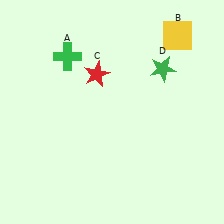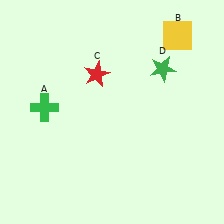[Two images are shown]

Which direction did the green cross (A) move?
The green cross (A) moved down.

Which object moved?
The green cross (A) moved down.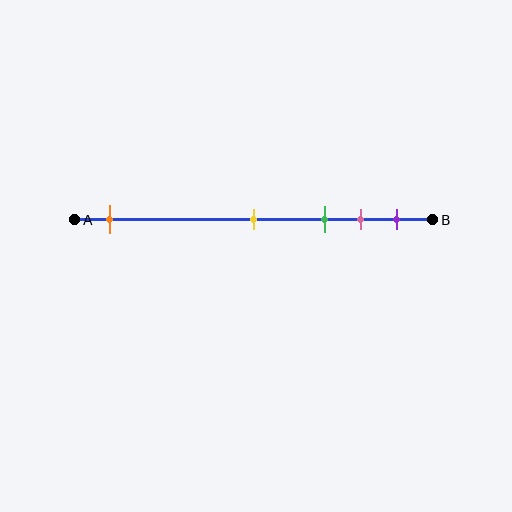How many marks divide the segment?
There are 5 marks dividing the segment.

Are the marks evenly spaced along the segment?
No, the marks are not evenly spaced.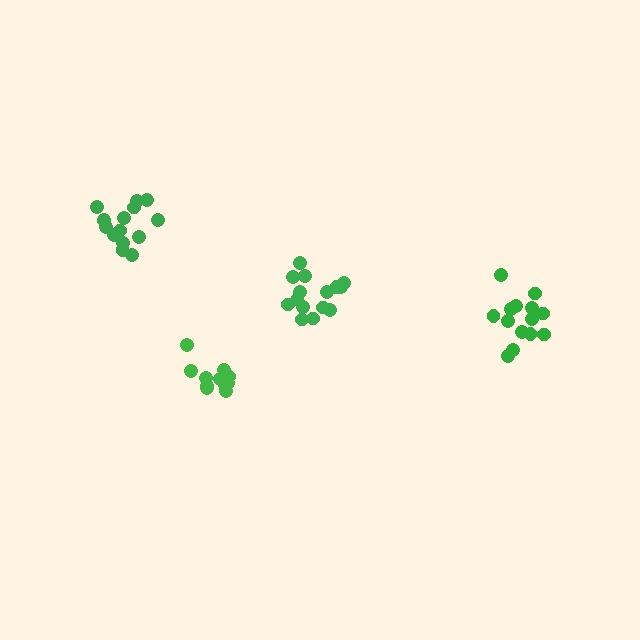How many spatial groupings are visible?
There are 4 spatial groupings.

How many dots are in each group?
Group 1: 15 dots, Group 2: 15 dots, Group 3: 12 dots, Group 4: 14 dots (56 total).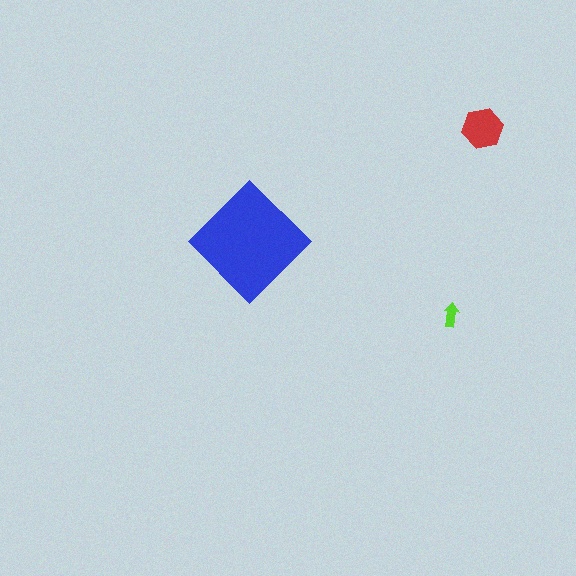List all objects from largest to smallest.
The blue diamond, the red hexagon, the lime arrow.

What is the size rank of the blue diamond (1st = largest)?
1st.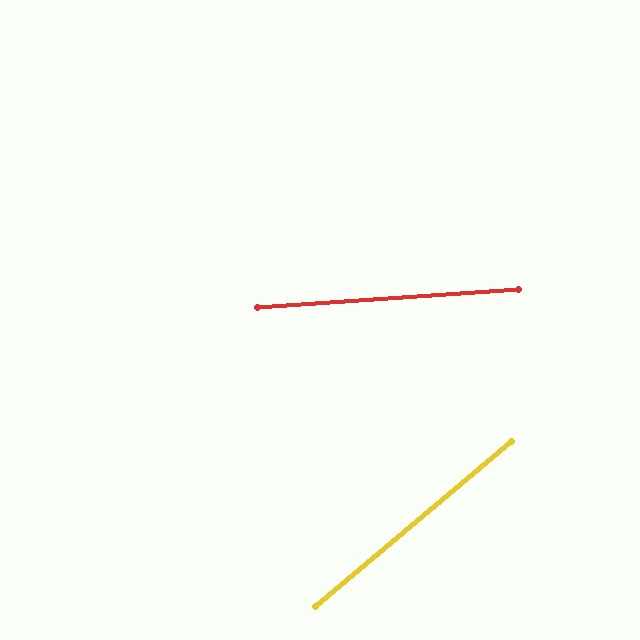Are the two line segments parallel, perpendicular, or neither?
Neither parallel nor perpendicular — they differ by about 36°.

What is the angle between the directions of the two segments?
Approximately 36 degrees.